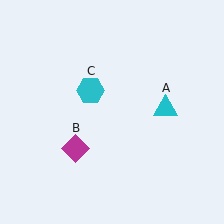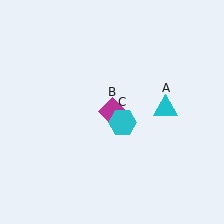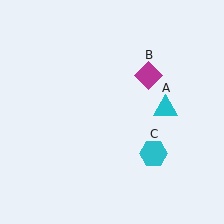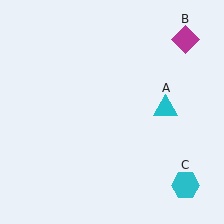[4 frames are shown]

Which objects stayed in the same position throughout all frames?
Cyan triangle (object A) remained stationary.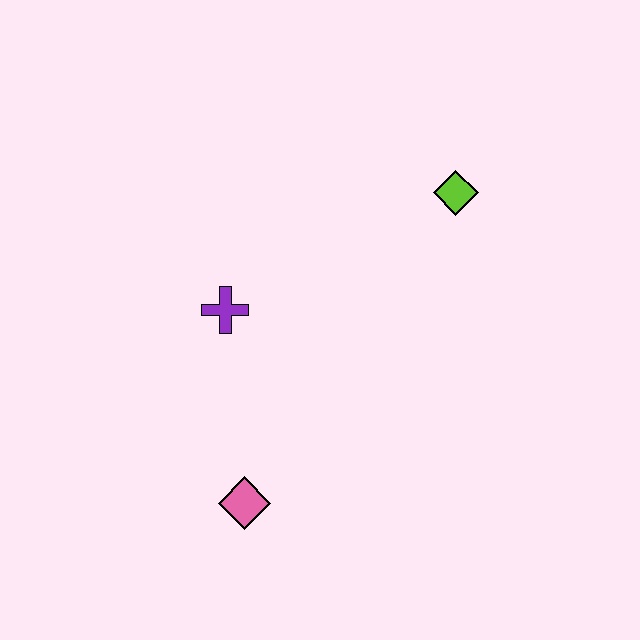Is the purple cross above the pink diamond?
Yes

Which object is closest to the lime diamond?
The purple cross is closest to the lime diamond.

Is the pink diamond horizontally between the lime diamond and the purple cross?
Yes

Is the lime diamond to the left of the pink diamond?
No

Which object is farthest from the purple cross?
The lime diamond is farthest from the purple cross.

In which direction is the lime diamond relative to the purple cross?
The lime diamond is to the right of the purple cross.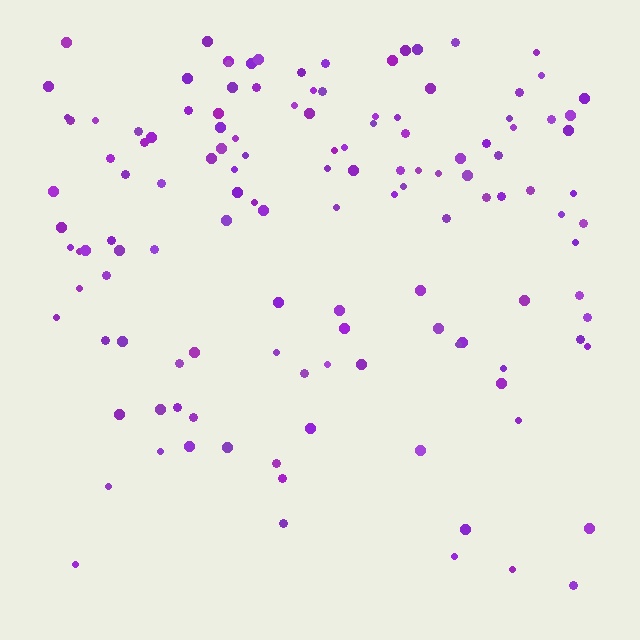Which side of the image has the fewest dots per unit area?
The bottom.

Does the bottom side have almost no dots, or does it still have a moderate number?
Still a moderate number, just noticeably fewer than the top.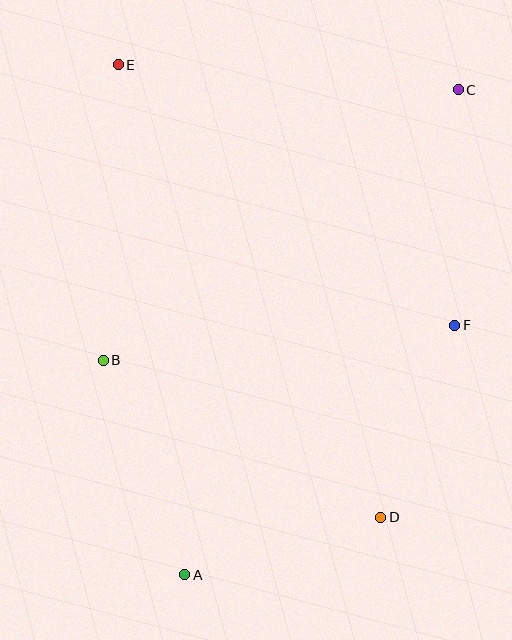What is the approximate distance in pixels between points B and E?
The distance between B and E is approximately 296 pixels.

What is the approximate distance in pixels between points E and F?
The distance between E and F is approximately 425 pixels.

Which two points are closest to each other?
Points A and D are closest to each other.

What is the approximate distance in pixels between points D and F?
The distance between D and F is approximately 206 pixels.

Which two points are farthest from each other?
Points A and C are farthest from each other.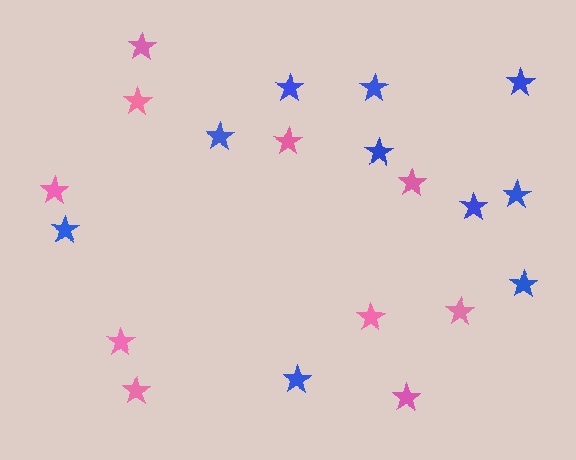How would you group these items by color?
There are 2 groups: one group of blue stars (10) and one group of pink stars (10).